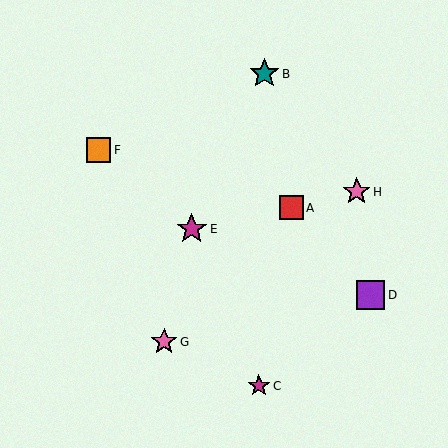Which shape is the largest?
The magenta star (labeled E) is the largest.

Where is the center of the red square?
The center of the red square is at (291, 208).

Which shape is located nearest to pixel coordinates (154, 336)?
The pink star (labeled G) at (164, 342) is nearest to that location.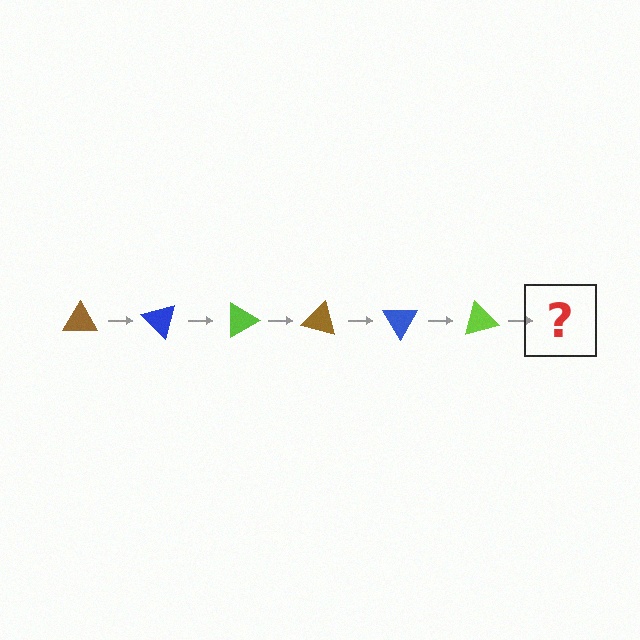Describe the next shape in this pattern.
It should be a brown triangle, rotated 270 degrees from the start.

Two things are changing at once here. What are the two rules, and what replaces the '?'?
The two rules are that it rotates 45 degrees each step and the color cycles through brown, blue, and lime. The '?' should be a brown triangle, rotated 270 degrees from the start.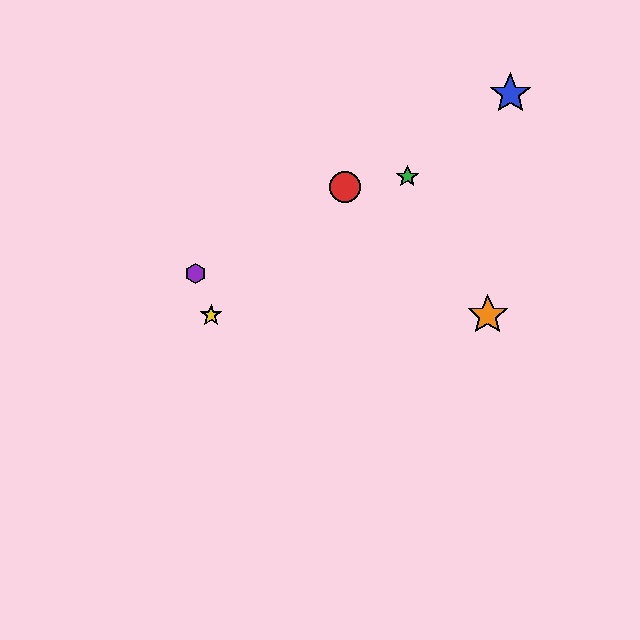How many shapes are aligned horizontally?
2 shapes (the yellow star, the orange star) are aligned horizontally.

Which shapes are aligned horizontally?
The yellow star, the orange star are aligned horizontally.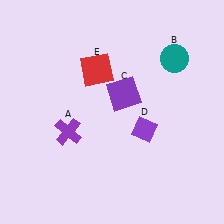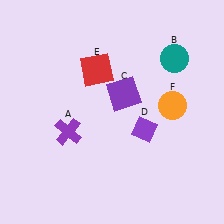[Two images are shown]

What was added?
An orange circle (F) was added in Image 2.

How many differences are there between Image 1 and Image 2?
There is 1 difference between the two images.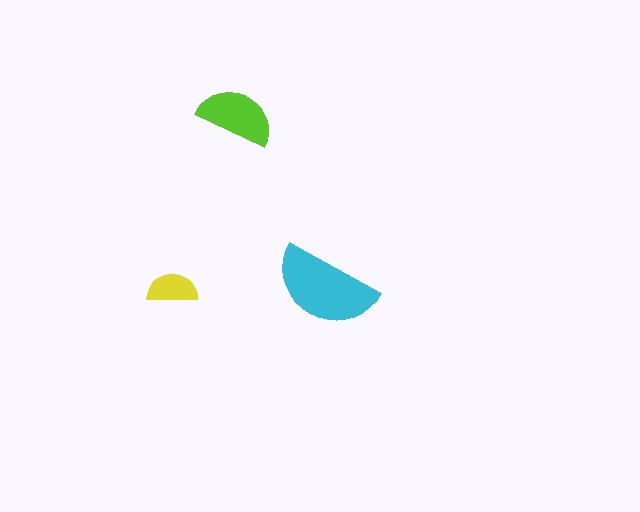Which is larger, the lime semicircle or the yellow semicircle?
The lime one.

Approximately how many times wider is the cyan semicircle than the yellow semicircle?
About 2 times wider.